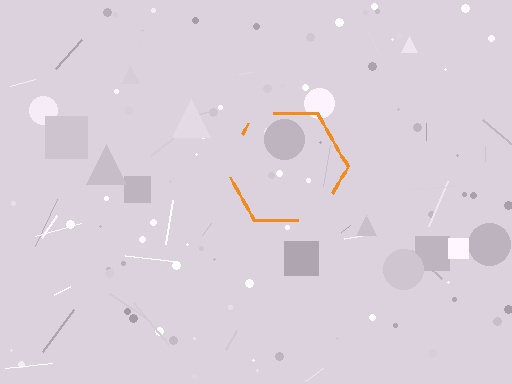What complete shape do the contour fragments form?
The contour fragments form a hexagon.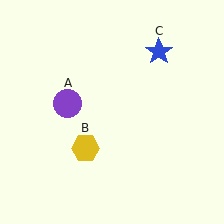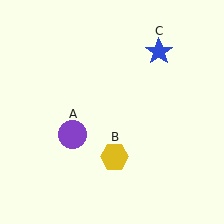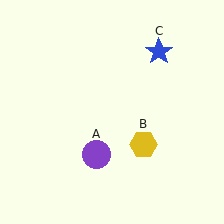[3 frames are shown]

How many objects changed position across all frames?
2 objects changed position: purple circle (object A), yellow hexagon (object B).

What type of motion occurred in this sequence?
The purple circle (object A), yellow hexagon (object B) rotated counterclockwise around the center of the scene.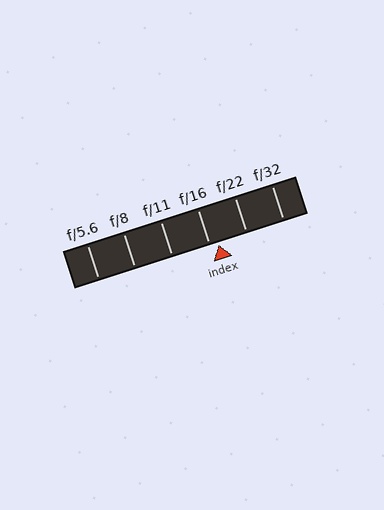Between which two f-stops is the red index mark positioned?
The index mark is between f/16 and f/22.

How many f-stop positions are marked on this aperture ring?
There are 6 f-stop positions marked.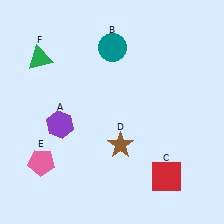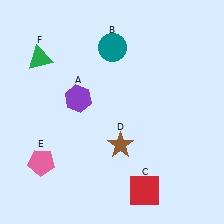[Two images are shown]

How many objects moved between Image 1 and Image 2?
2 objects moved between the two images.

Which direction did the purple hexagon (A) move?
The purple hexagon (A) moved up.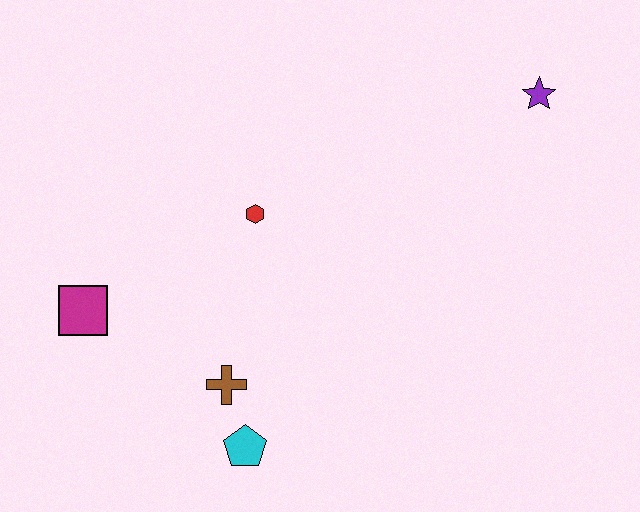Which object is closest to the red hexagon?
The brown cross is closest to the red hexagon.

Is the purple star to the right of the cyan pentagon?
Yes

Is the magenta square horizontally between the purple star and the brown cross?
No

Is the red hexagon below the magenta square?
No